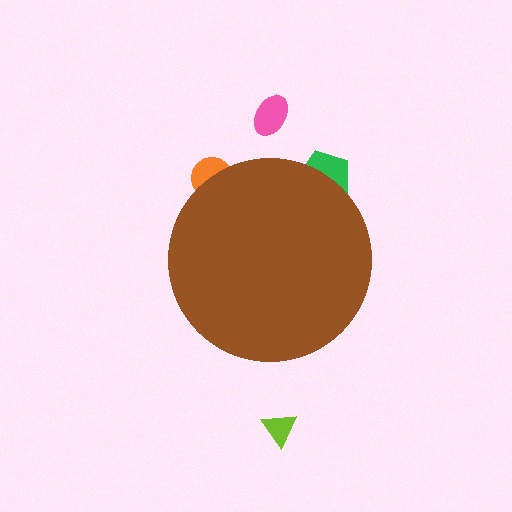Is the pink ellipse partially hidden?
No, the pink ellipse is fully visible.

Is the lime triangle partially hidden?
No, the lime triangle is fully visible.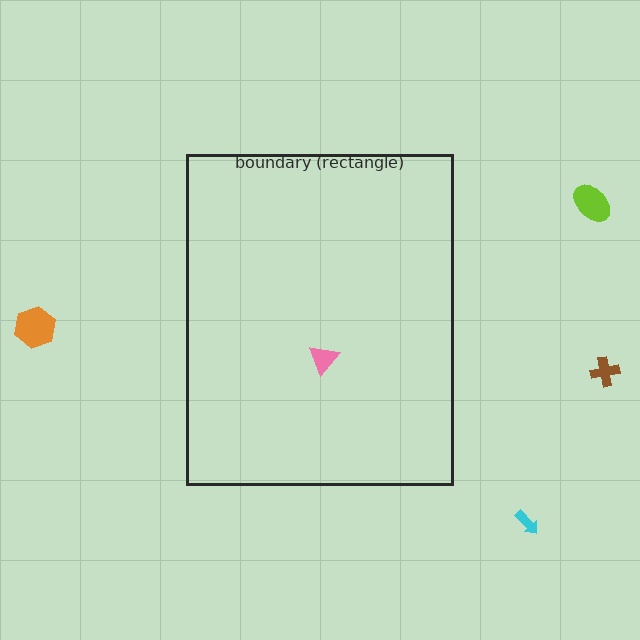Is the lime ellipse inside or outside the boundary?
Outside.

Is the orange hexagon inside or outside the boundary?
Outside.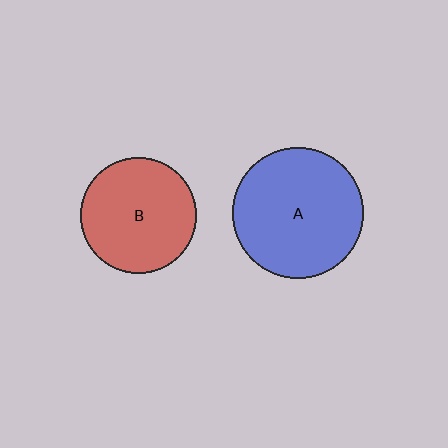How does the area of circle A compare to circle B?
Approximately 1.3 times.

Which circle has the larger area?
Circle A (blue).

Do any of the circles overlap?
No, none of the circles overlap.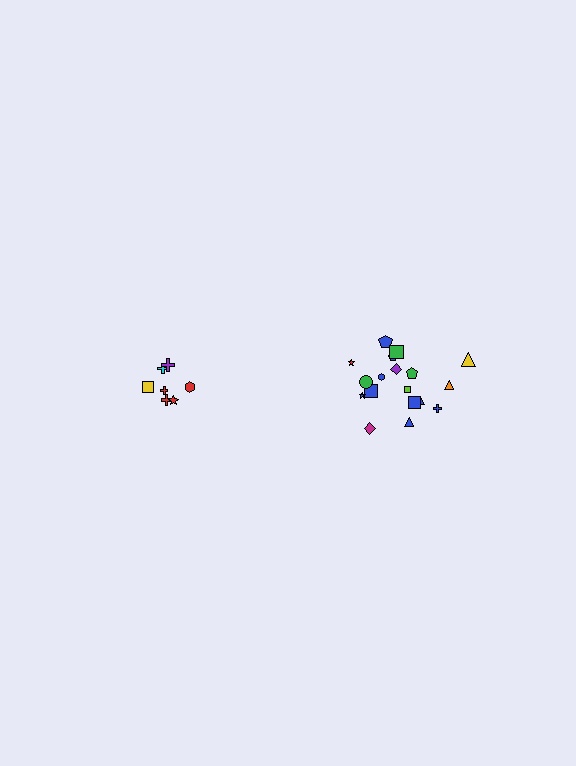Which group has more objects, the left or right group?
The right group.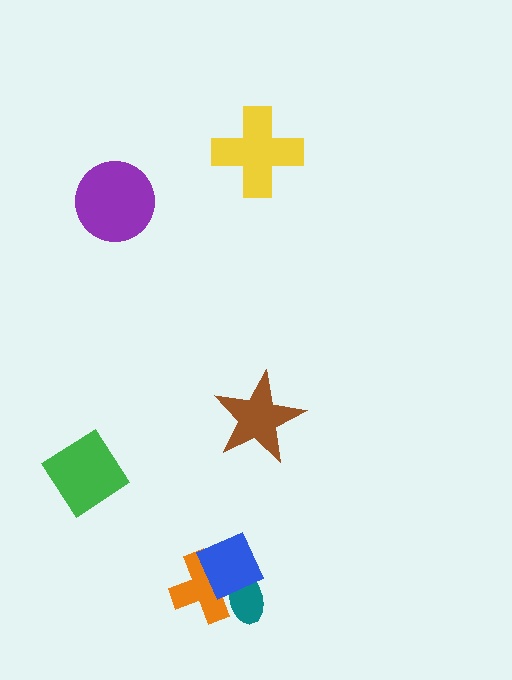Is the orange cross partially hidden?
Yes, it is partially covered by another shape.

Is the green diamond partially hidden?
No, no other shape covers it.